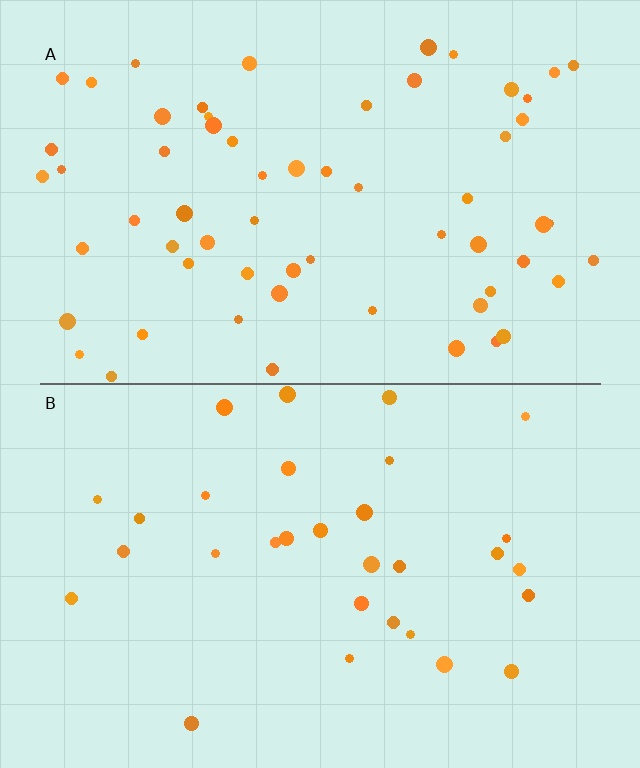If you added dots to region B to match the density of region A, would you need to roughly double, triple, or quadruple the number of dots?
Approximately double.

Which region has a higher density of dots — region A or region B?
A (the top).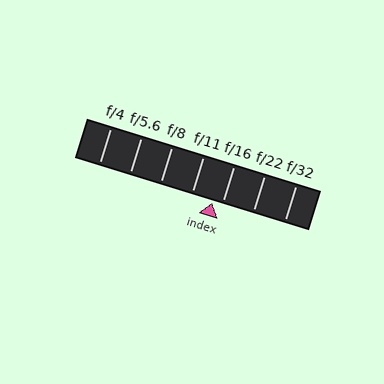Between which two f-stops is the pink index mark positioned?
The index mark is between f/11 and f/16.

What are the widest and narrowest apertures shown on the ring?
The widest aperture shown is f/4 and the narrowest is f/32.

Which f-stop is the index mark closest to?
The index mark is closest to f/16.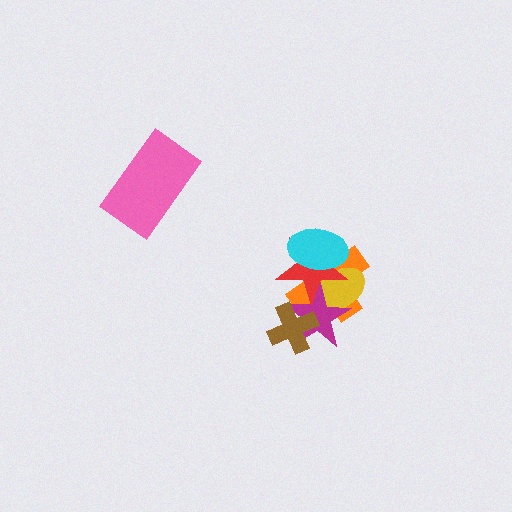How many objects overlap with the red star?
4 objects overlap with the red star.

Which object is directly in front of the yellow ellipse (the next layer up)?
The magenta star is directly in front of the yellow ellipse.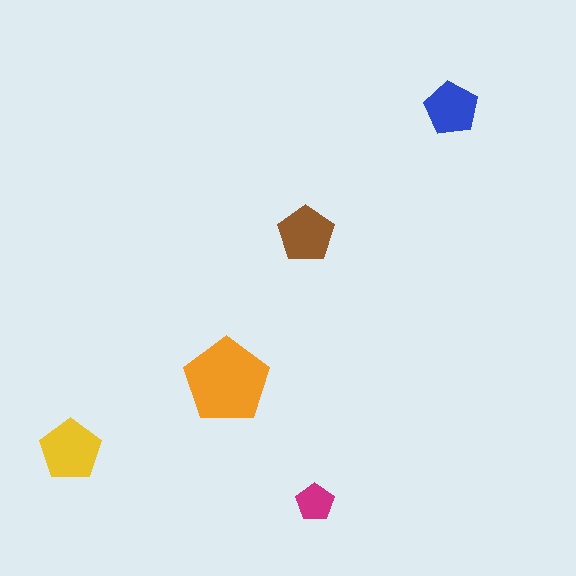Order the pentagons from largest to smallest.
the orange one, the yellow one, the brown one, the blue one, the magenta one.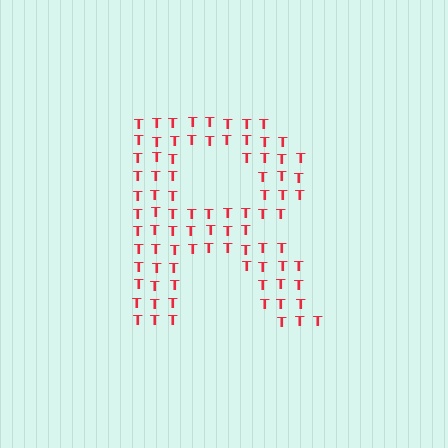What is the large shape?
The large shape is the letter R.